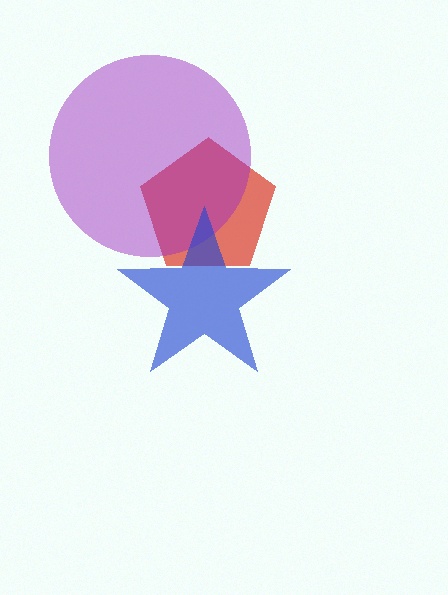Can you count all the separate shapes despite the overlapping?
Yes, there are 3 separate shapes.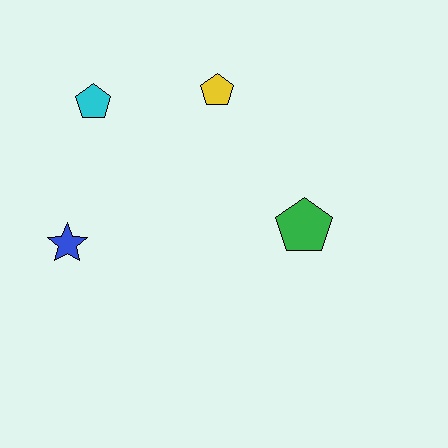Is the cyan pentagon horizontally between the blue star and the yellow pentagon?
Yes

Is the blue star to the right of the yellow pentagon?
No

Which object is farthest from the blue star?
The green pentagon is farthest from the blue star.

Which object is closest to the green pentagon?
The yellow pentagon is closest to the green pentagon.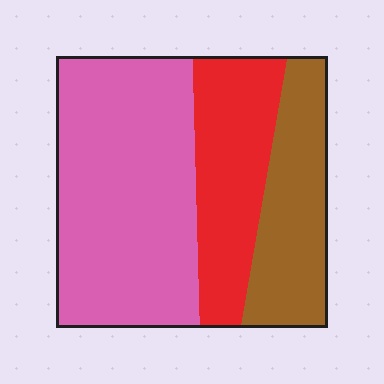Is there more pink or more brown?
Pink.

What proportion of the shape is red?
Red takes up about one quarter (1/4) of the shape.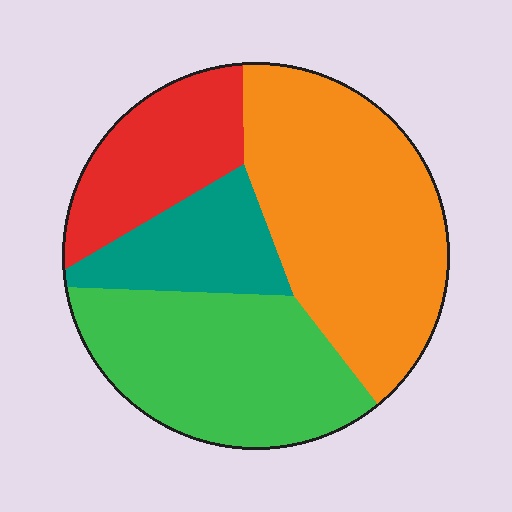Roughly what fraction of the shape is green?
Green covers about 30% of the shape.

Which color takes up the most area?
Orange, at roughly 40%.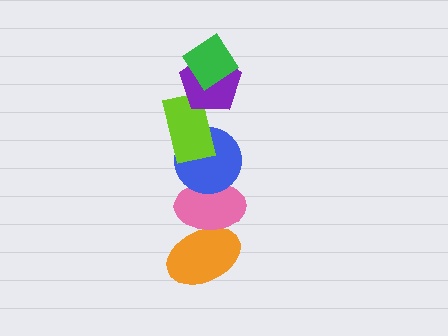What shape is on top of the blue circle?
The lime rectangle is on top of the blue circle.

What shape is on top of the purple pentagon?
The green diamond is on top of the purple pentagon.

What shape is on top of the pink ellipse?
The blue circle is on top of the pink ellipse.